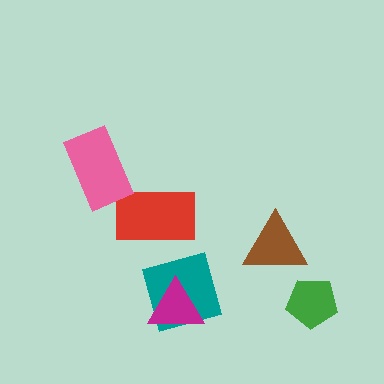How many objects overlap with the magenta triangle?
1 object overlaps with the magenta triangle.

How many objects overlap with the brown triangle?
0 objects overlap with the brown triangle.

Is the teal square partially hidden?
Yes, it is partially covered by another shape.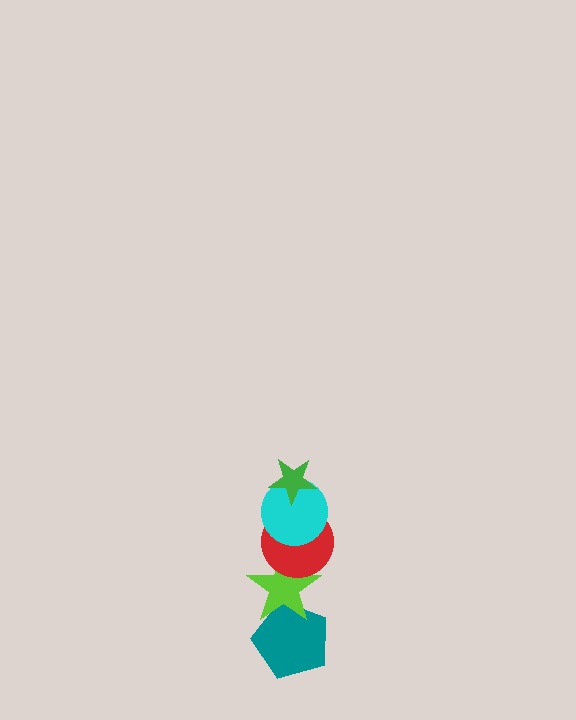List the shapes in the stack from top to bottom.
From top to bottom: the green star, the cyan circle, the red circle, the lime star, the teal pentagon.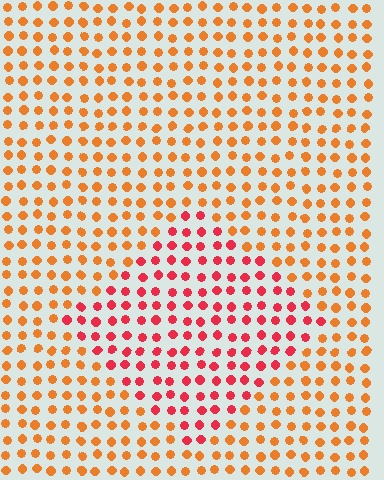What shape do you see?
I see a diamond.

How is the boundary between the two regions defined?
The boundary is defined purely by a slight shift in hue (about 36 degrees). Spacing, size, and orientation are identical on both sides.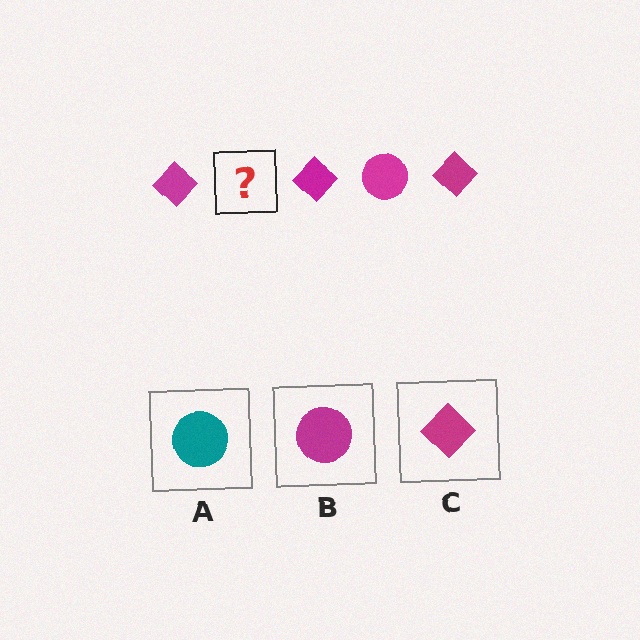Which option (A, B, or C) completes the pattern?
B.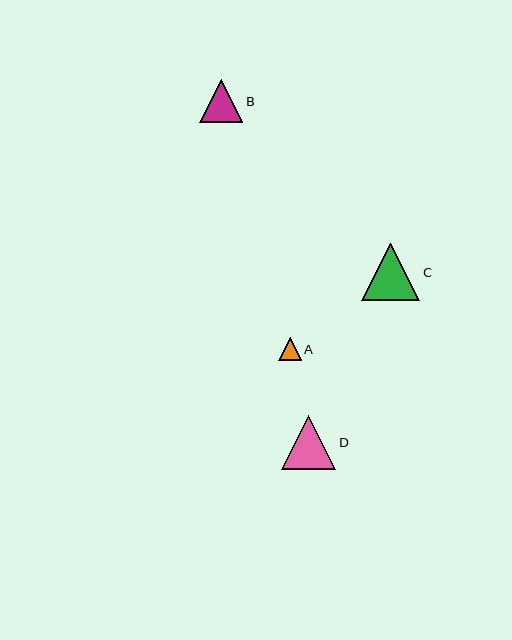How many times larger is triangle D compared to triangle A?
Triangle D is approximately 2.4 times the size of triangle A.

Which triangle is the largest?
Triangle C is the largest with a size of approximately 58 pixels.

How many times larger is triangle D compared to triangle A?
Triangle D is approximately 2.4 times the size of triangle A.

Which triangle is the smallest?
Triangle A is the smallest with a size of approximately 23 pixels.